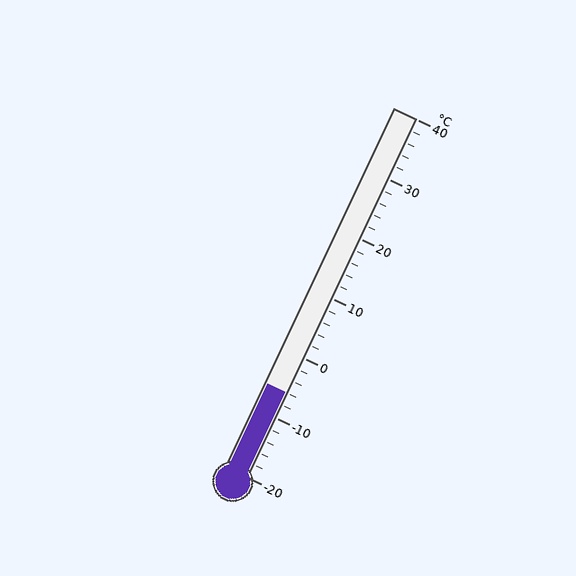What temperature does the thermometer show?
The thermometer shows approximately -6°C.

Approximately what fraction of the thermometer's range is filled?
The thermometer is filled to approximately 25% of its range.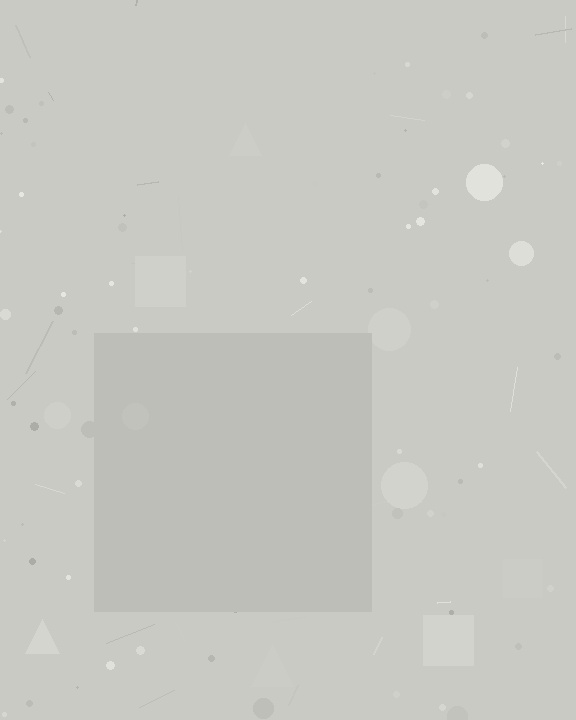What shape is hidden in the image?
A square is hidden in the image.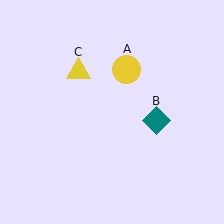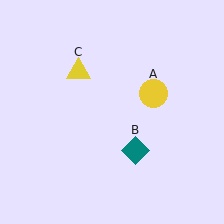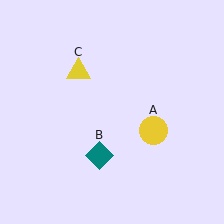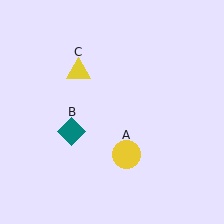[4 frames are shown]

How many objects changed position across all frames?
2 objects changed position: yellow circle (object A), teal diamond (object B).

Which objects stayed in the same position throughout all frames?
Yellow triangle (object C) remained stationary.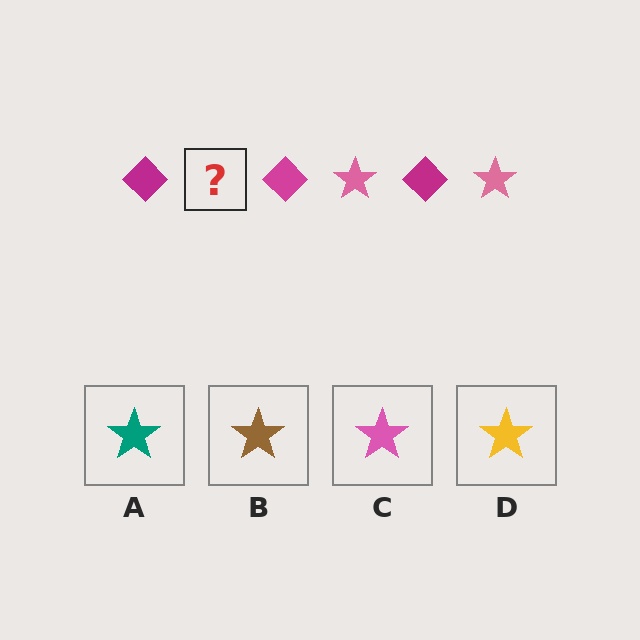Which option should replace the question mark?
Option C.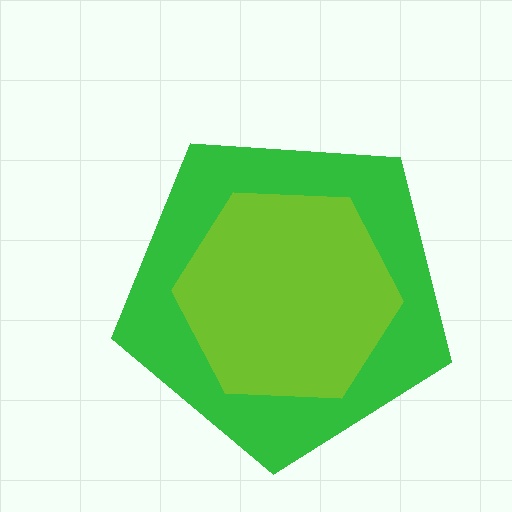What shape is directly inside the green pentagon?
The lime hexagon.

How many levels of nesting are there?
2.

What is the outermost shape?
The green pentagon.